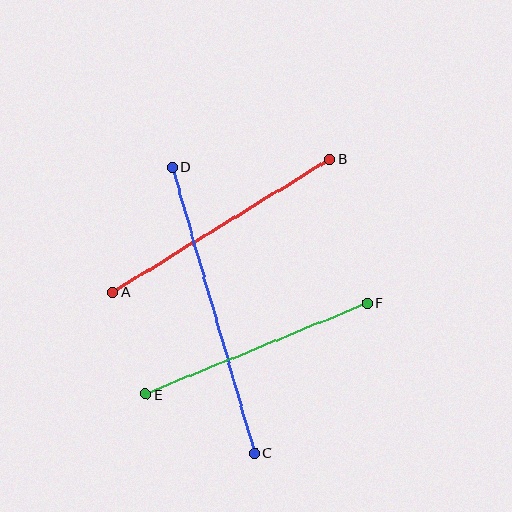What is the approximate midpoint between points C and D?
The midpoint is at approximately (214, 310) pixels.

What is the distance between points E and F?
The distance is approximately 240 pixels.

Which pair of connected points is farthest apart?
Points C and D are farthest apart.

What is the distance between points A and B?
The distance is approximately 254 pixels.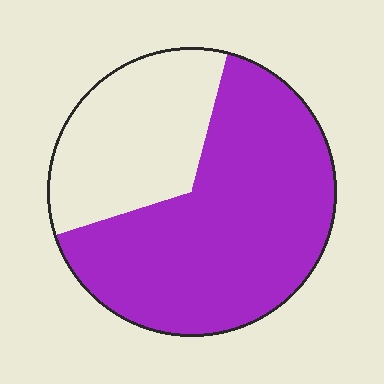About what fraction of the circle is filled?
About two thirds (2/3).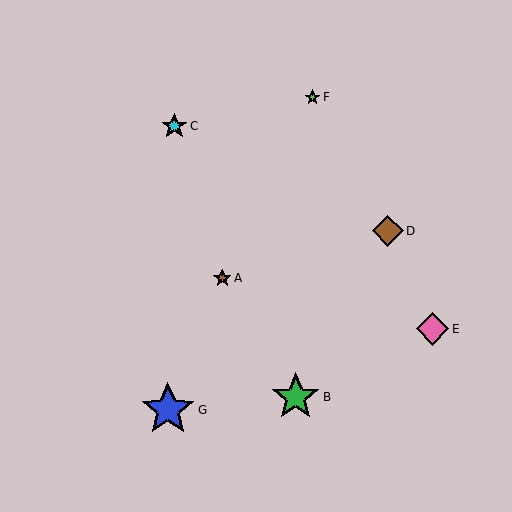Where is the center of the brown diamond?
The center of the brown diamond is at (388, 231).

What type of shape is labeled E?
Shape E is a pink diamond.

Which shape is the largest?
The blue star (labeled G) is the largest.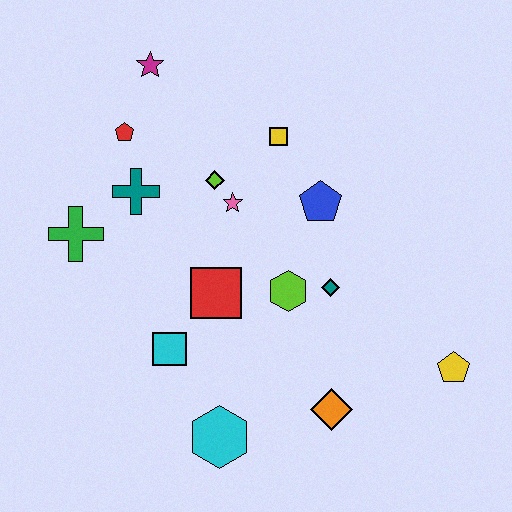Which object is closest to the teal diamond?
The lime hexagon is closest to the teal diamond.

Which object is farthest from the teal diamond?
The magenta star is farthest from the teal diamond.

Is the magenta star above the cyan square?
Yes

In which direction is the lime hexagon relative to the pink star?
The lime hexagon is below the pink star.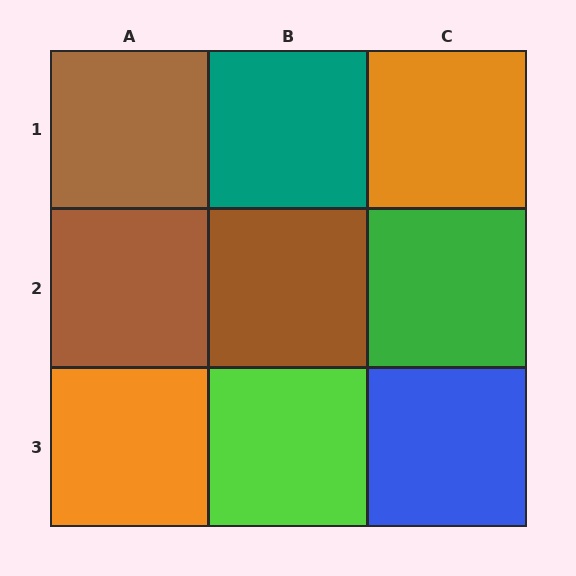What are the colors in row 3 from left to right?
Orange, lime, blue.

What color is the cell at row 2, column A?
Brown.